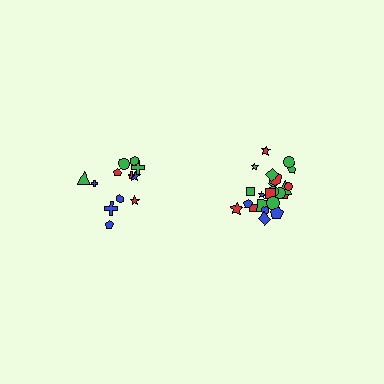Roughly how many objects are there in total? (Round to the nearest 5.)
Roughly 35 objects in total.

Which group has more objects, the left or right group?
The right group.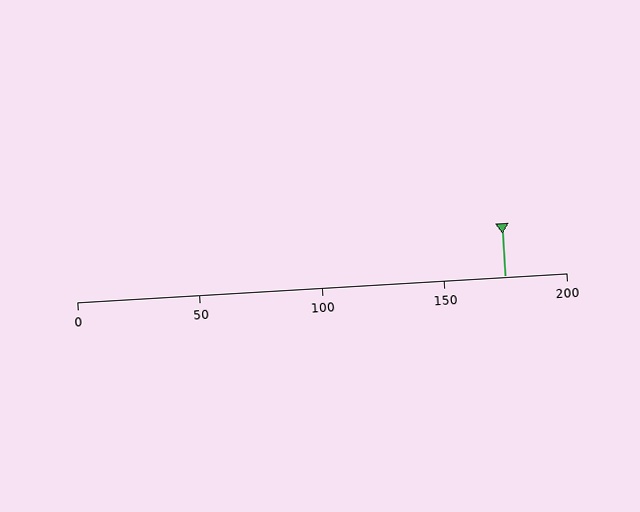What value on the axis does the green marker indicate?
The marker indicates approximately 175.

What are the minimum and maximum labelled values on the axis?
The axis runs from 0 to 200.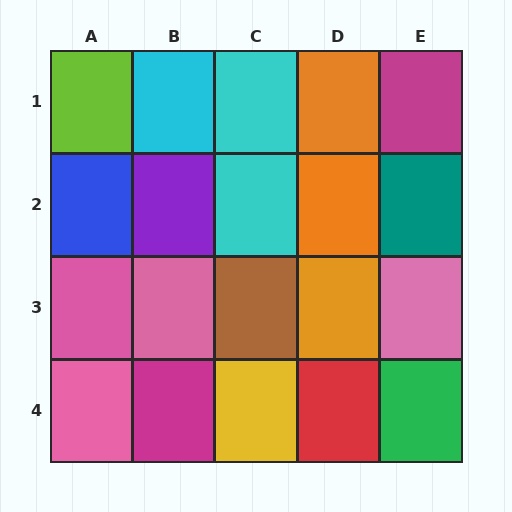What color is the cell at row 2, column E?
Teal.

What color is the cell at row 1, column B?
Cyan.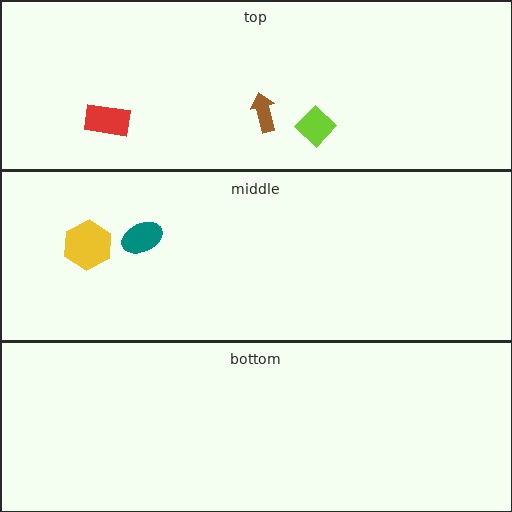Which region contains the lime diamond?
The top region.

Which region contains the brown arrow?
The top region.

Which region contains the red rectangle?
The top region.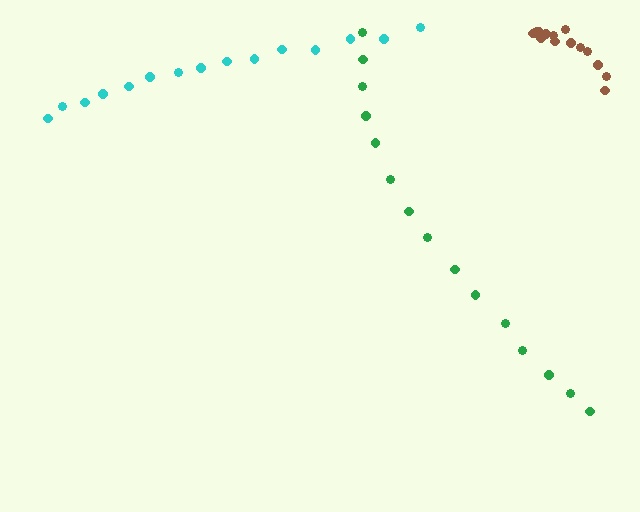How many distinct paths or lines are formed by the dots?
There are 3 distinct paths.